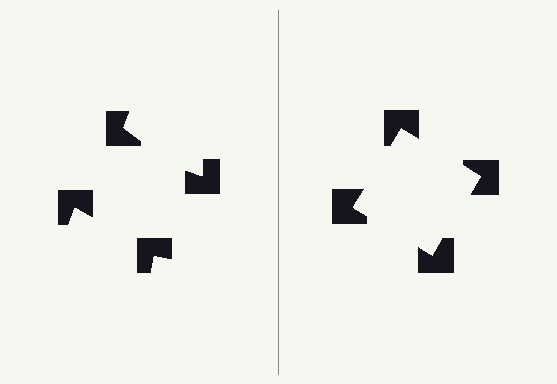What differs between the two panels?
The notched squares are positioned identically on both sides; only the wedge orientations differ. On the right they align to a square; on the left they are misaligned.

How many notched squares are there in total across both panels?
8 — 4 on each side.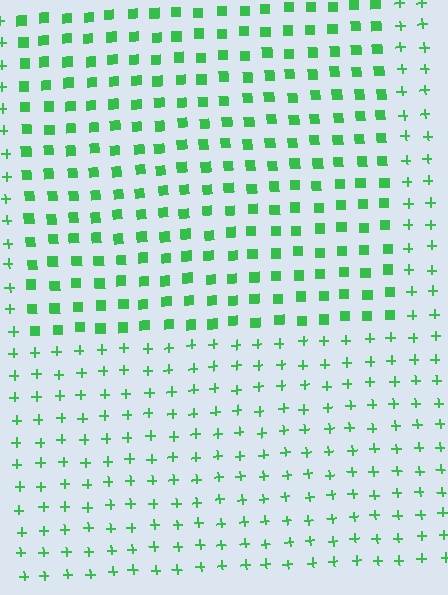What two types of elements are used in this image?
The image uses squares inside the rectangle region and plus signs outside it.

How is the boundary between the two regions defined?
The boundary is defined by a change in element shape: squares inside vs. plus signs outside. All elements share the same color and spacing.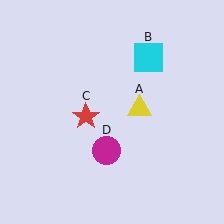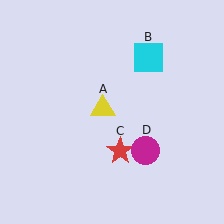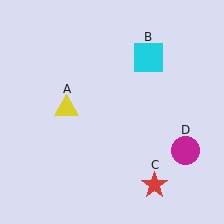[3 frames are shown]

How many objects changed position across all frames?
3 objects changed position: yellow triangle (object A), red star (object C), magenta circle (object D).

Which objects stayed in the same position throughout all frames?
Cyan square (object B) remained stationary.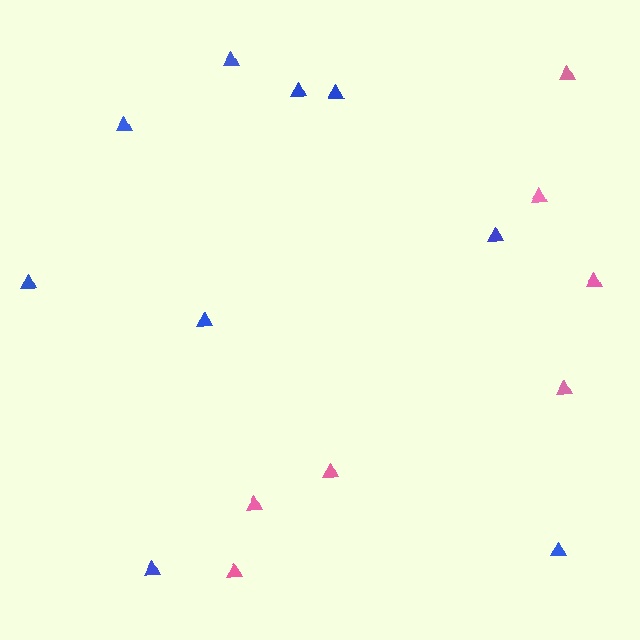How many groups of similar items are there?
There are 2 groups: one group of blue triangles (9) and one group of pink triangles (7).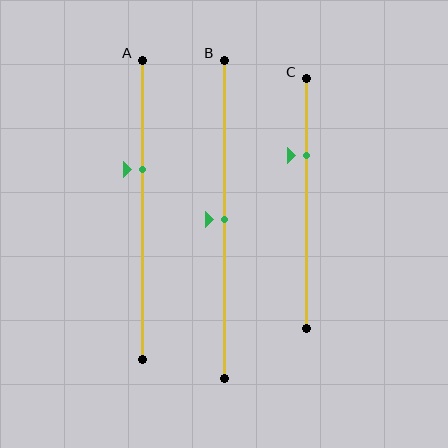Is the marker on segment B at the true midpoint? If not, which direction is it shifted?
Yes, the marker on segment B is at the true midpoint.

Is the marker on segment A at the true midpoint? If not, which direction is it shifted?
No, the marker on segment A is shifted upward by about 13% of the segment length.